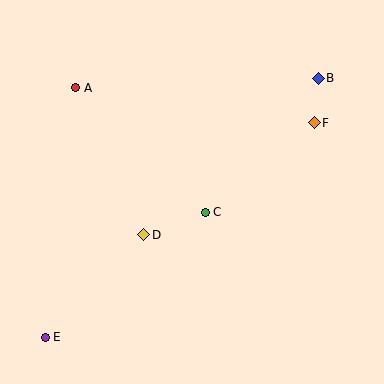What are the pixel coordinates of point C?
Point C is at (205, 212).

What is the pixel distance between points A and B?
The distance between A and B is 243 pixels.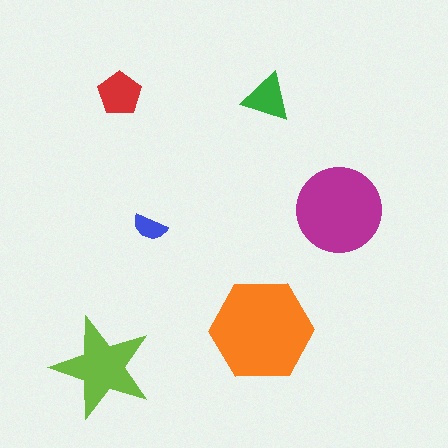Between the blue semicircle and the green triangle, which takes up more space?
The green triangle.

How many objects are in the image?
There are 6 objects in the image.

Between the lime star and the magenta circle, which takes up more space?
The magenta circle.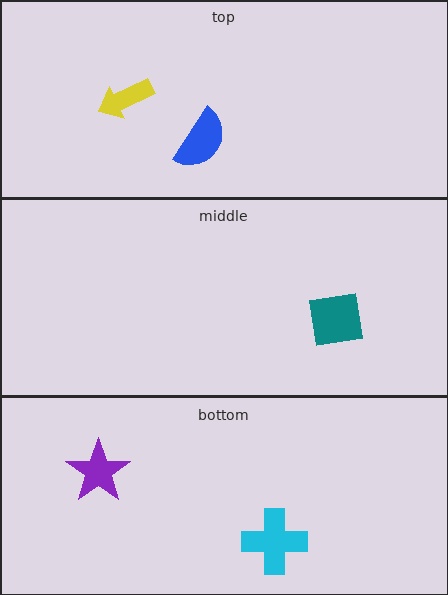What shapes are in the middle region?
The teal square.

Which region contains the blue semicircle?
The top region.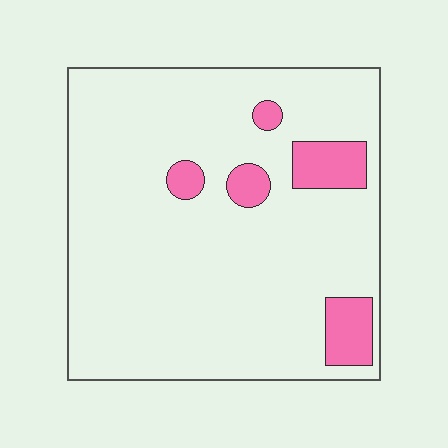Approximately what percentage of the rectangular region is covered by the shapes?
Approximately 10%.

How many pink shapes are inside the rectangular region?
5.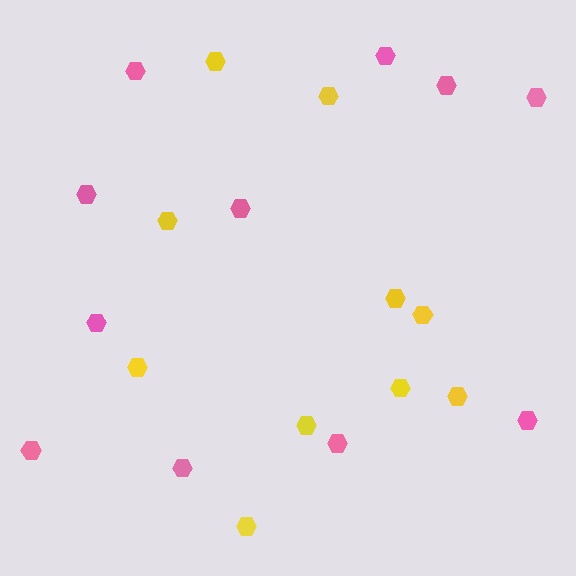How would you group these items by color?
There are 2 groups: one group of pink hexagons (11) and one group of yellow hexagons (10).